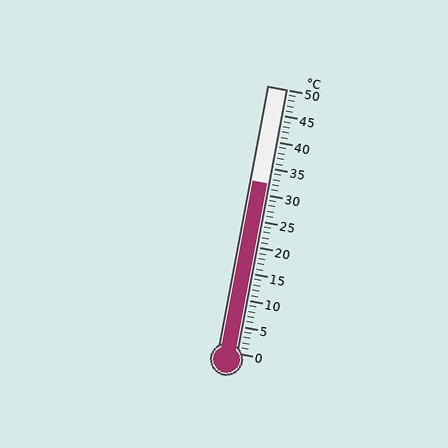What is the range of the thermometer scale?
The thermometer scale ranges from 0°C to 50°C.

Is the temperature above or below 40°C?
The temperature is below 40°C.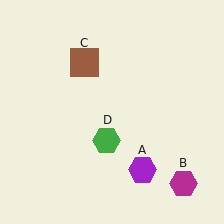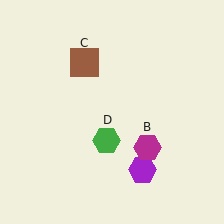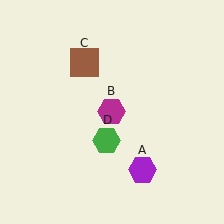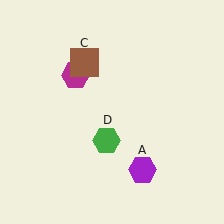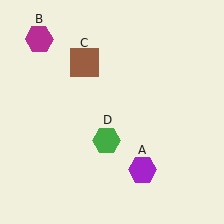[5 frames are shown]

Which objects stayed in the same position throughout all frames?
Purple hexagon (object A) and brown square (object C) and green hexagon (object D) remained stationary.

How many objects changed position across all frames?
1 object changed position: magenta hexagon (object B).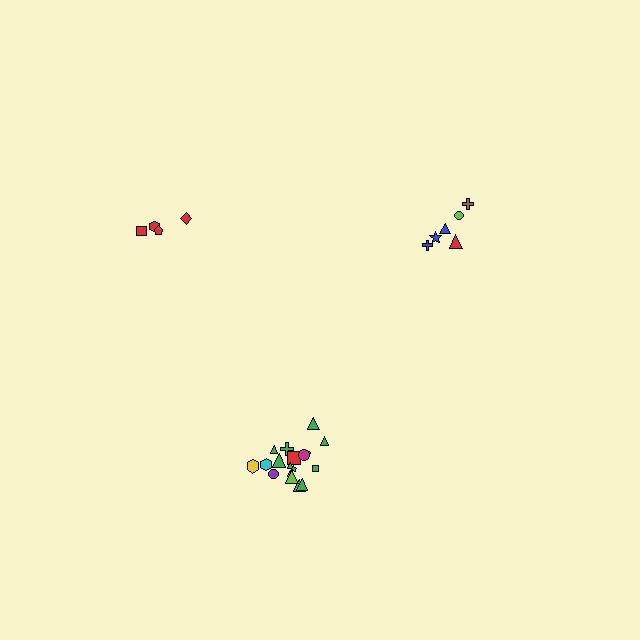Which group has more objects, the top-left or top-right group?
The top-right group.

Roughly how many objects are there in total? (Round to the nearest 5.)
Roughly 30 objects in total.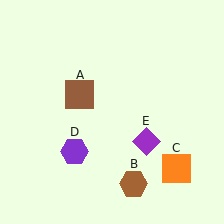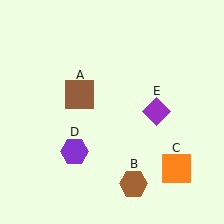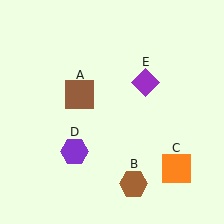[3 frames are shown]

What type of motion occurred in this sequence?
The purple diamond (object E) rotated counterclockwise around the center of the scene.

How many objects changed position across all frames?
1 object changed position: purple diamond (object E).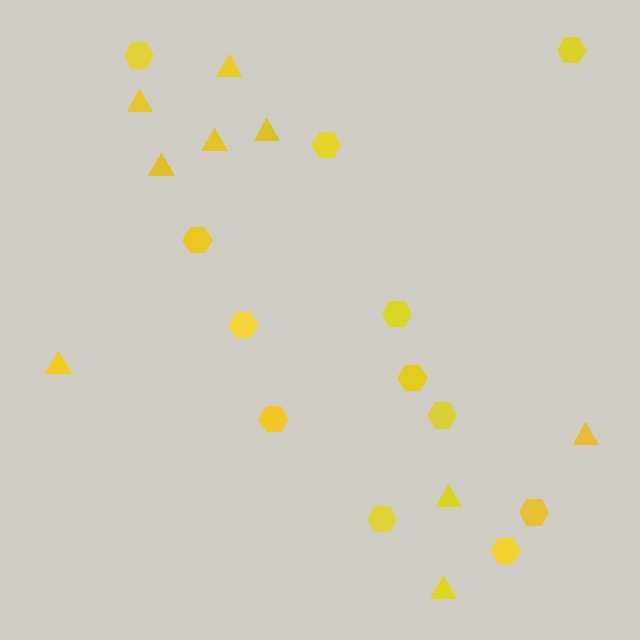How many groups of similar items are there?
There are 2 groups: one group of hexagons (12) and one group of triangles (9).